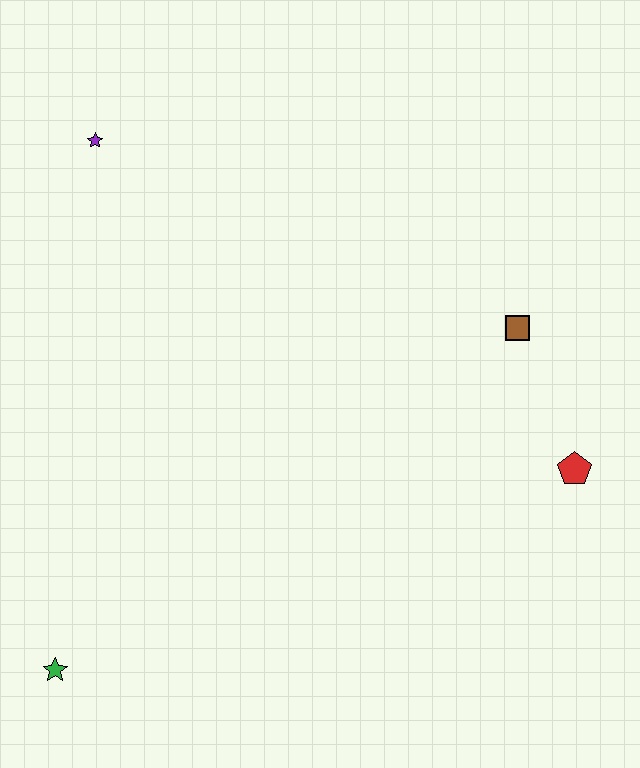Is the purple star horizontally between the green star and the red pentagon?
Yes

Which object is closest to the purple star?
The brown square is closest to the purple star.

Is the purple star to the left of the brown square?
Yes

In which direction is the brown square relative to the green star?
The brown square is to the right of the green star.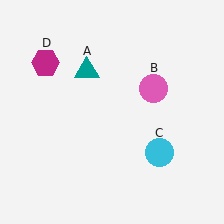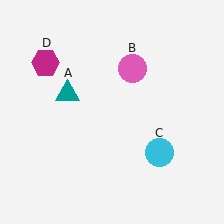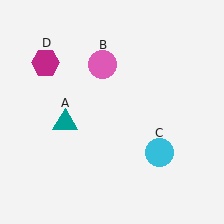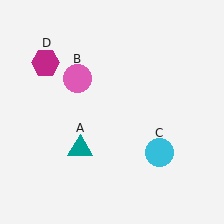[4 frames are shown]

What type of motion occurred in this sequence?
The teal triangle (object A), pink circle (object B) rotated counterclockwise around the center of the scene.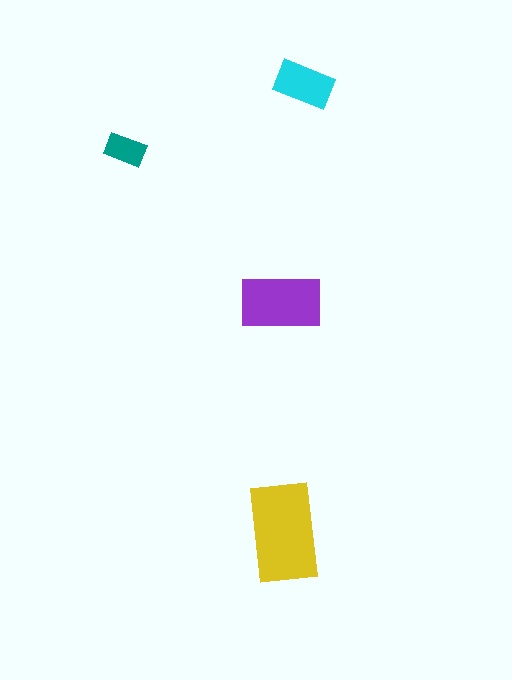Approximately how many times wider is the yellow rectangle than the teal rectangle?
About 2.5 times wider.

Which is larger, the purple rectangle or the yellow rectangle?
The yellow one.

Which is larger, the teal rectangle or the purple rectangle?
The purple one.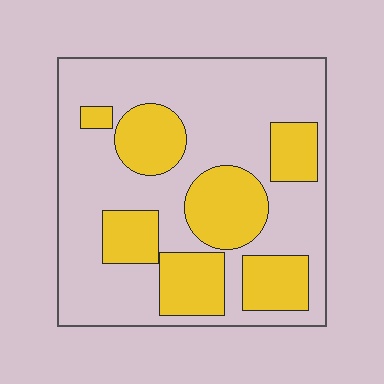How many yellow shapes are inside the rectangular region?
7.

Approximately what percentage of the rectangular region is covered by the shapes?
Approximately 35%.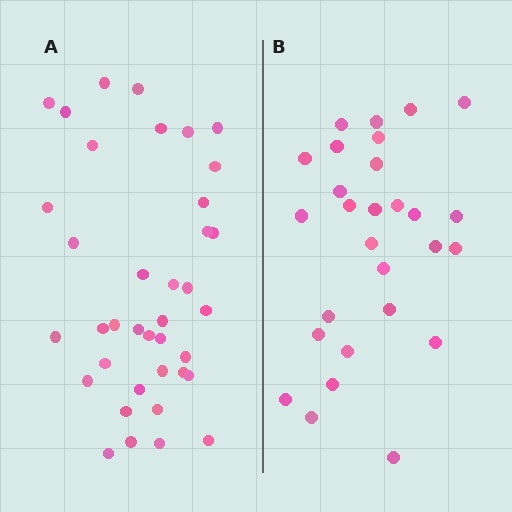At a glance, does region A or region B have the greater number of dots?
Region A (the left region) has more dots.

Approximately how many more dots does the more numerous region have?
Region A has roughly 10 or so more dots than region B.